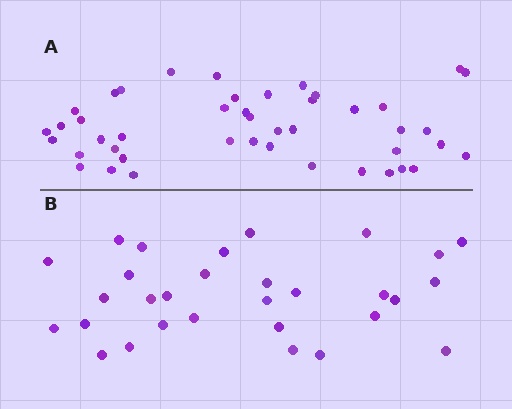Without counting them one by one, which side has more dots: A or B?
Region A (the top region) has more dots.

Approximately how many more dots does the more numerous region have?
Region A has approximately 15 more dots than region B.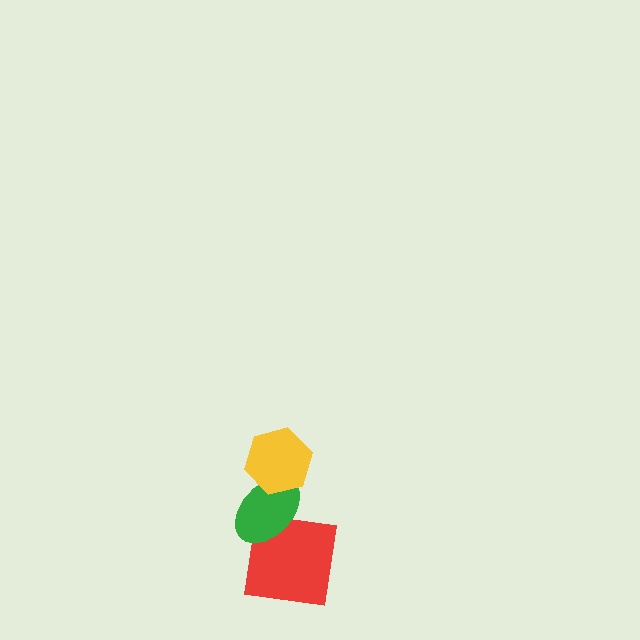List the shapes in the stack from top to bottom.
From top to bottom: the yellow hexagon, the green ellipse, the red square.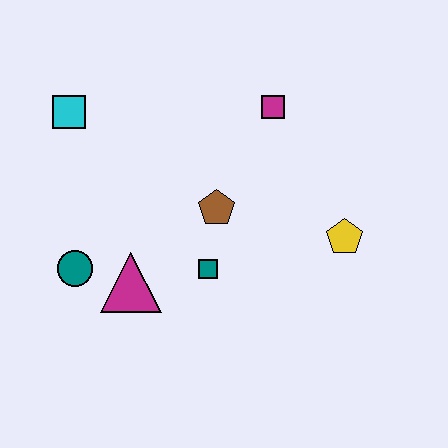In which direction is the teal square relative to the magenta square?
The teal square is below the magenta square.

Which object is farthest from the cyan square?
The yellow pentagon is farthest from the cyan square.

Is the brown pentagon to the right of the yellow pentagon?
No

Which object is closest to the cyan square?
The teal circle is closest to the cyan square.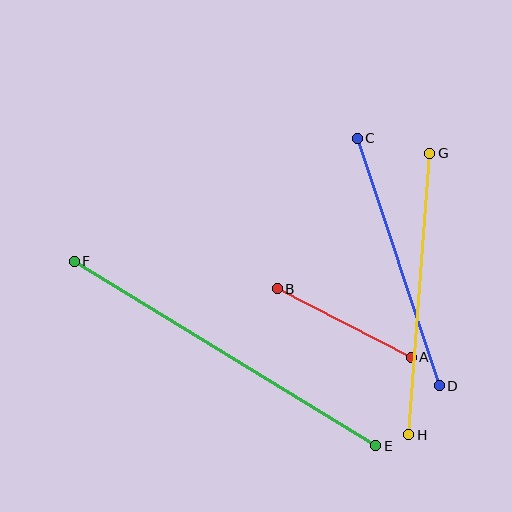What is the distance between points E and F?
The distance is approximately 354 pixels.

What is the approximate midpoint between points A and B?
The midpoint is at approximately (344, 323) pixels.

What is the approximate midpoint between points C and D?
The midpoint is at approximately (398, 262) pixels.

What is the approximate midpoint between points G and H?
The midpoint is at approximately (419, 294) pixels.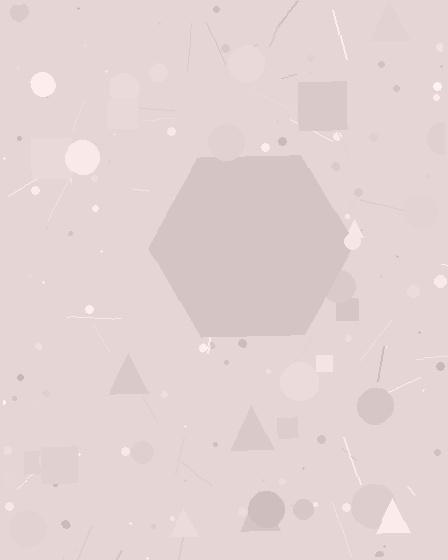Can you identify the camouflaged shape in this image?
The camouflaged shape is a hexagon.